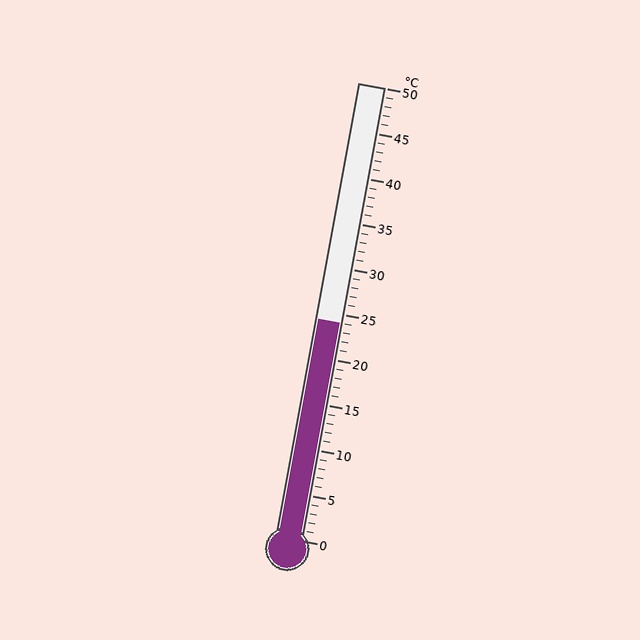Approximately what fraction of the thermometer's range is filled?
The thermometer is filled to approximately 50% of its range.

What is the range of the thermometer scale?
The thermometer scale ranges from 0°C to 50°C.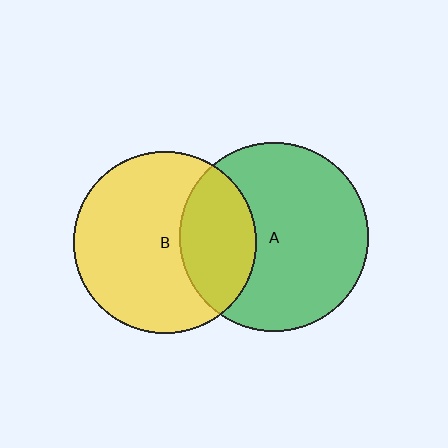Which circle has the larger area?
Circle A (green).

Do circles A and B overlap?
Yes.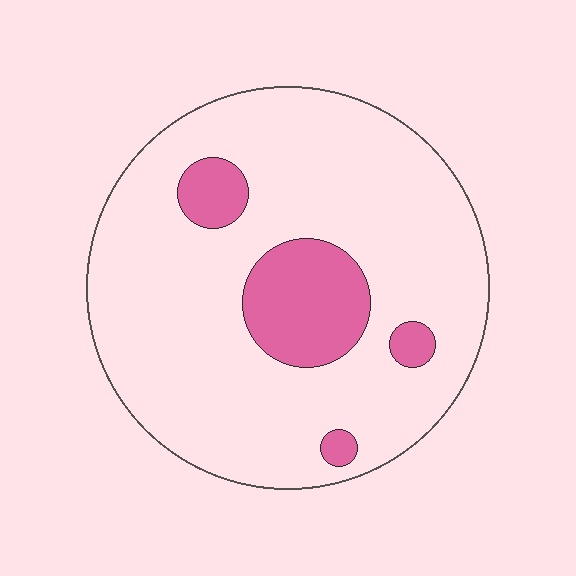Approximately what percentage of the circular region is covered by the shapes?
Approximately 15%.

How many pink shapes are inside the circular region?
4.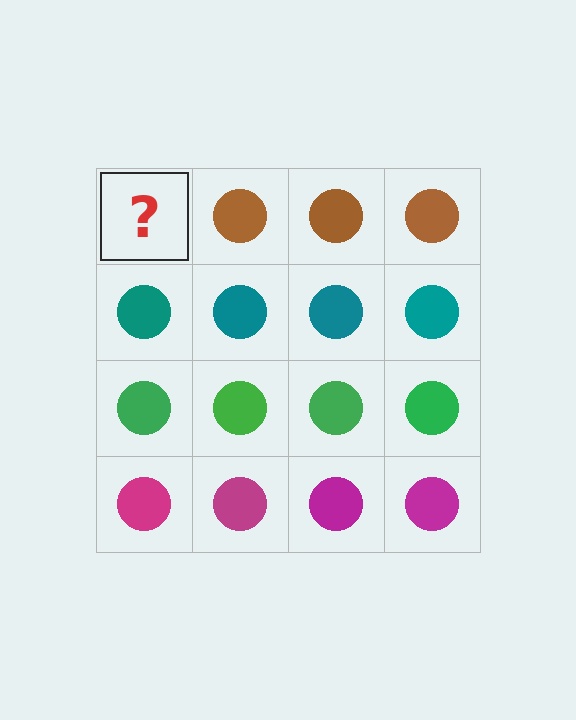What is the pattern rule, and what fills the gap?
The rule is that each row has a consistent color. The gap should be filled with a brown circle.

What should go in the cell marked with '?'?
The missing cell should contain a brown circle.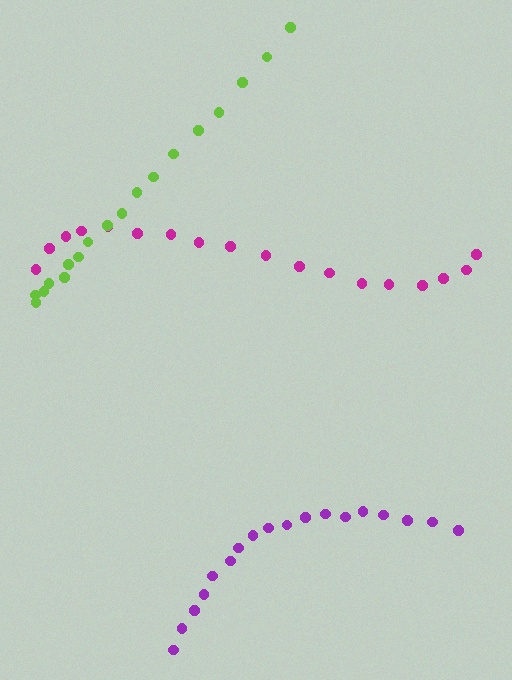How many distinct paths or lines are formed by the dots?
There are 3 distinct paths.